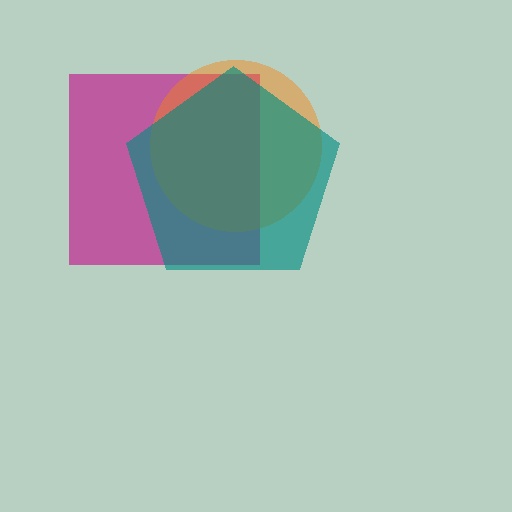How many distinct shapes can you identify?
There are 3 distinct shapes: a magenta square, an orange circle, a teal pentagon.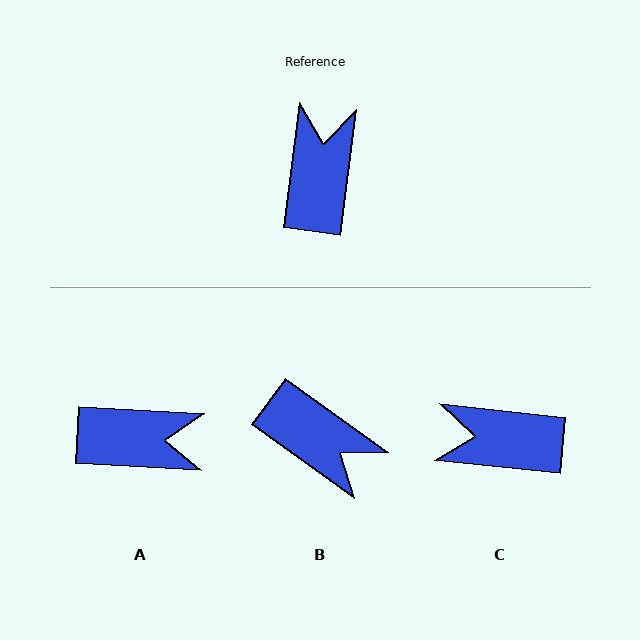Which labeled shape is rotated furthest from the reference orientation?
B, about 118 degrees away.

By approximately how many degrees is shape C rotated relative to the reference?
Approximately 91 degrees counter-clockwise.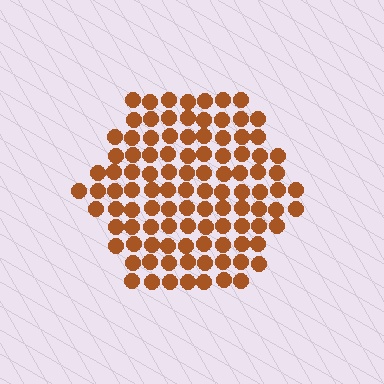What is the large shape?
The large shape is a hexagon.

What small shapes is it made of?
It is made of small circles.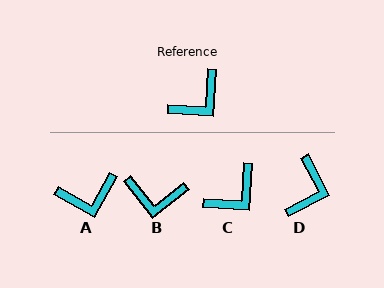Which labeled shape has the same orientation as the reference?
C.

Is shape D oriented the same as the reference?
No, it is off by about 31 degrees.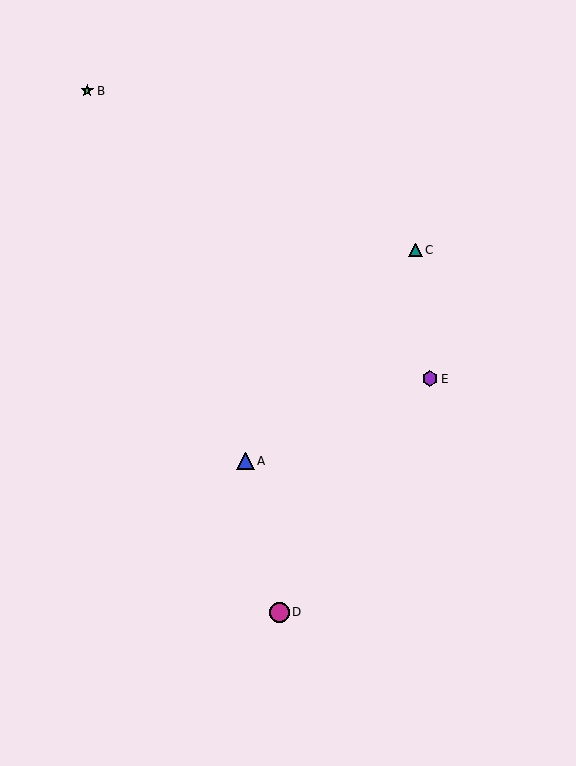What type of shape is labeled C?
Shape C is a teal triangle.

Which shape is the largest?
The magenta circle (labeled D) is the largest.